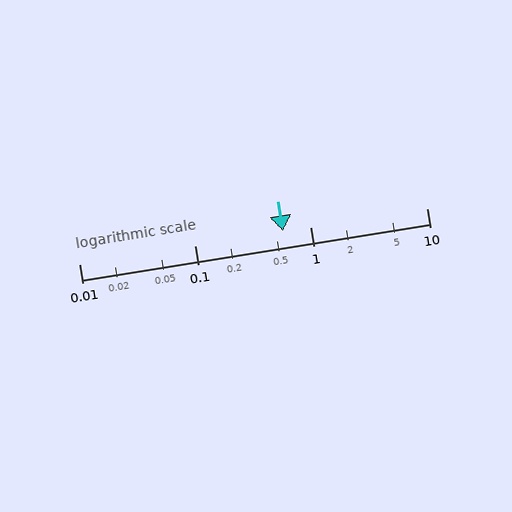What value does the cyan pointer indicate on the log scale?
The pointer indicates approximately 0.57.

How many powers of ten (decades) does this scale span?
The scale spans 3 decades, from 0.01 to 10.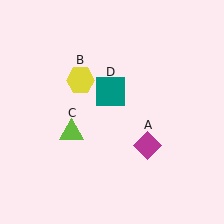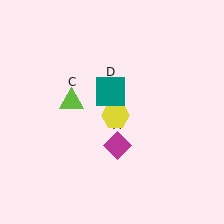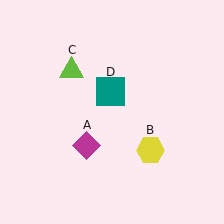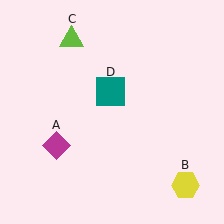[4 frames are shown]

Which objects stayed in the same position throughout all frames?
Teal square (object D) remained stationary.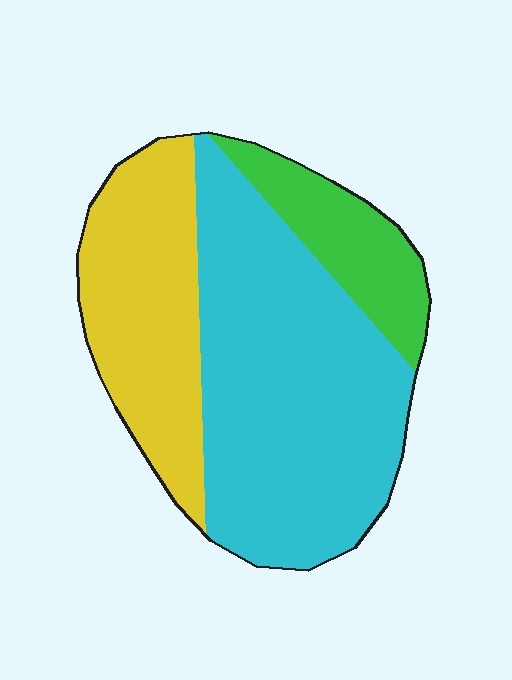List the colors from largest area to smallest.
From largest to smallest: cyan, yellow, green.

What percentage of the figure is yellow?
Yellow covers about 30% of the figure.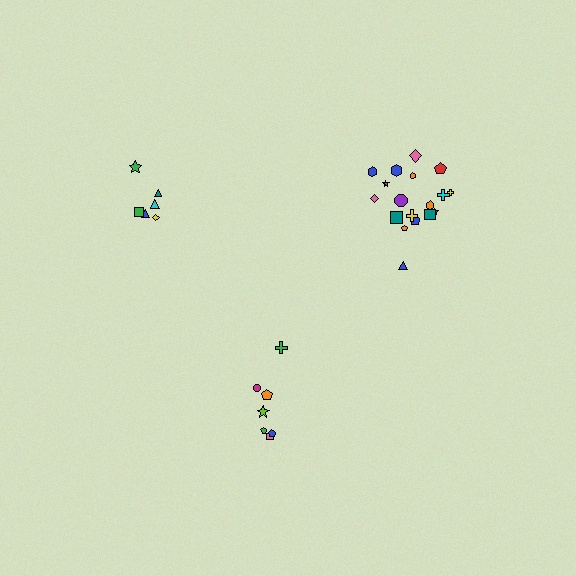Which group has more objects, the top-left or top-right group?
The top-right group.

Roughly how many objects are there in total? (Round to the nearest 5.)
Roughly 30 objects in total.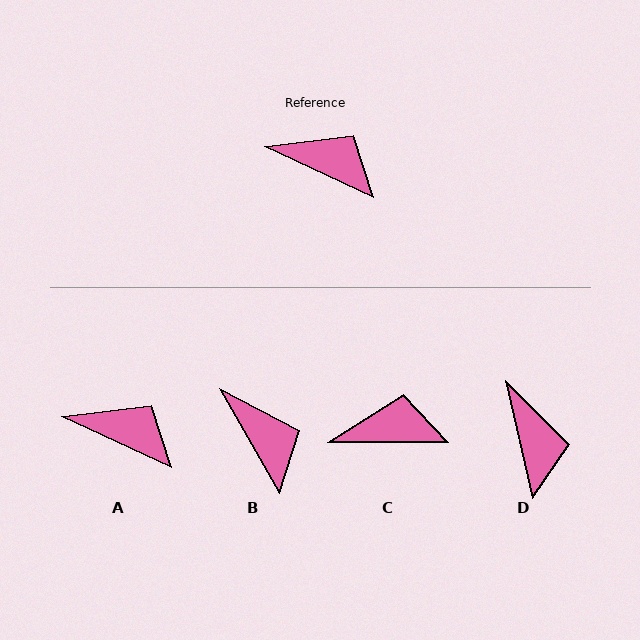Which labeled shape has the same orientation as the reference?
A.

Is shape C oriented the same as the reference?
No, it is off by about 25 degrees.